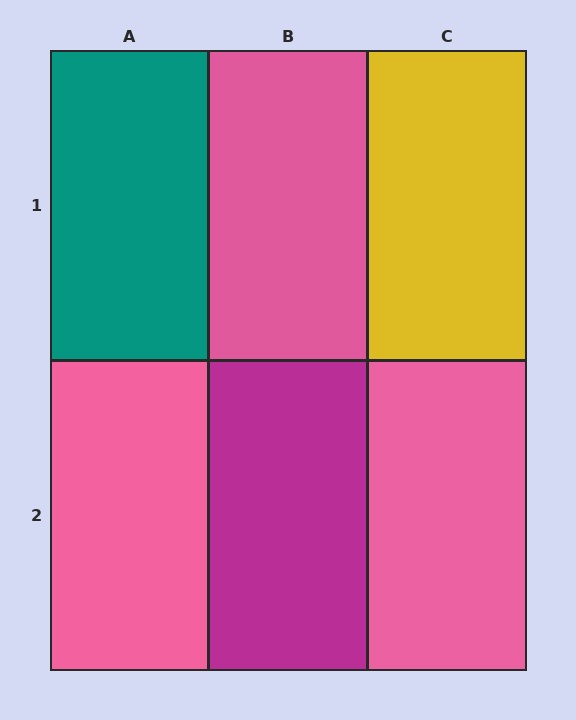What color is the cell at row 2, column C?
Pink.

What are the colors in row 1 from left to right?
Teal, pink, yellow.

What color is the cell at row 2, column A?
Pink.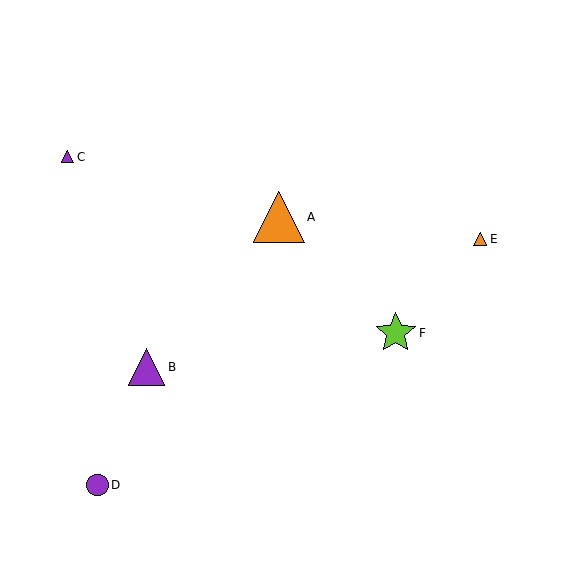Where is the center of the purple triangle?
The center of the purple triangle is at (146, 367).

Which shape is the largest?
The orange triangle (labeled A) is the largest.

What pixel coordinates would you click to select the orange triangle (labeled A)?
Click at (279, 217) to select the orange triangle A.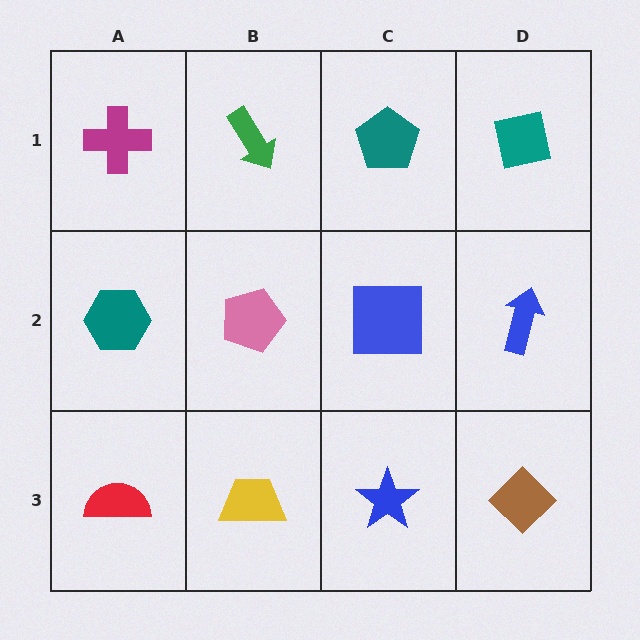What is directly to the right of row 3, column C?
A brown diamond.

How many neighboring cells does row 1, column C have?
3.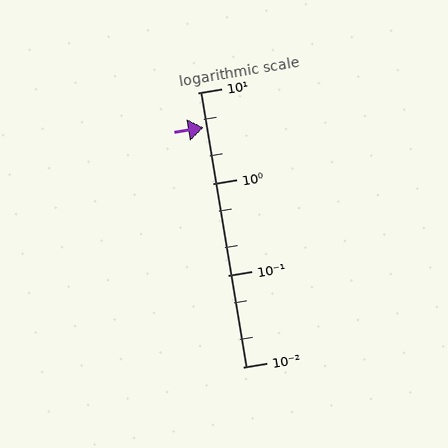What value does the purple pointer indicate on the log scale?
The pointer indicates approximately 4.1.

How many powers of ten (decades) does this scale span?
The scale spans 3 decades, from 0.01 to 10.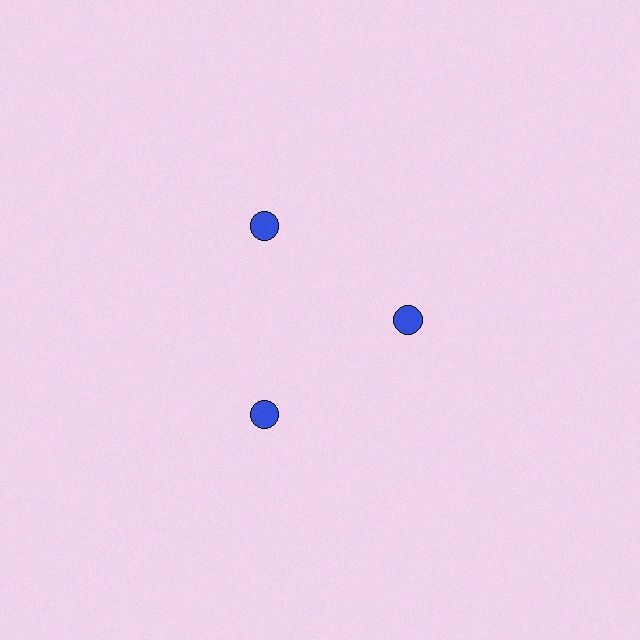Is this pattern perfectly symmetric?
No. The 3 blue circles are arranged in a ring, but one element near the 3 o'clock position is pulled inward toward the center, breaking the 3-fold rotational symmetry.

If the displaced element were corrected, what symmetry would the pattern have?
It would have 3-fold rotational symmetry — the pattern would map onto itself every 120 degrees.